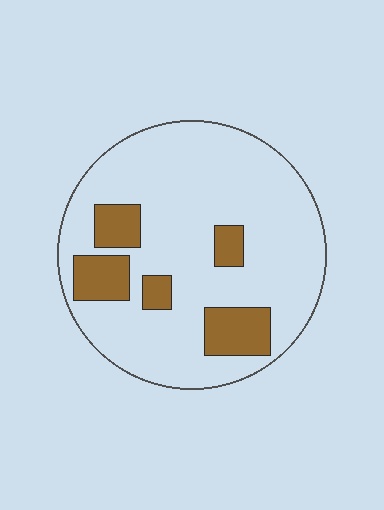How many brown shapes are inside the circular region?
5.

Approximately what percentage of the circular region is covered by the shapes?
Approximately 20%.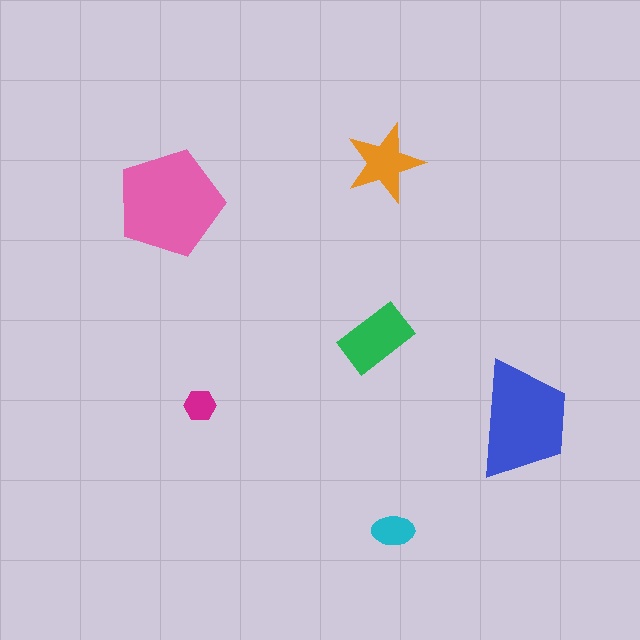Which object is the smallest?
The magenta hexagon.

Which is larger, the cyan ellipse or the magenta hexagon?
The cyan ellipse.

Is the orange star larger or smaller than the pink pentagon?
Smaller.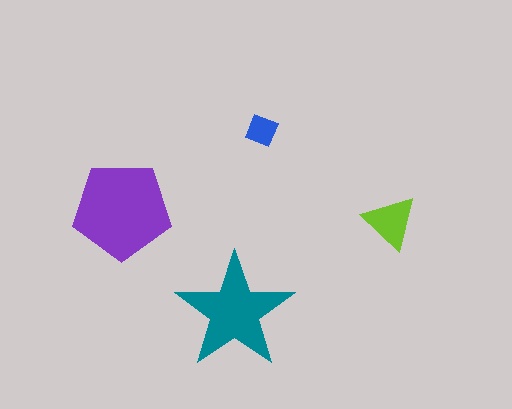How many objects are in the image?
There are 4 objects in the image.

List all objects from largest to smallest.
The purple pentagon, the teal star, the lime triangle, the blue diamond.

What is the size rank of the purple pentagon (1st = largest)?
1st.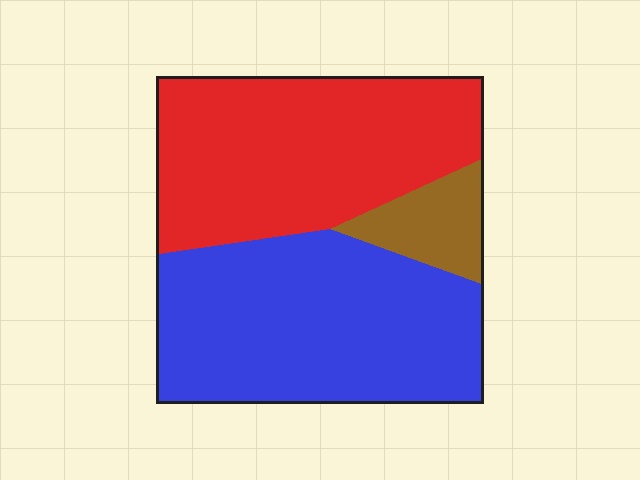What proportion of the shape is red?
Red covers 44% of the shape.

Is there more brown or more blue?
Blue.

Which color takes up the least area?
Brown, at roughly 10%.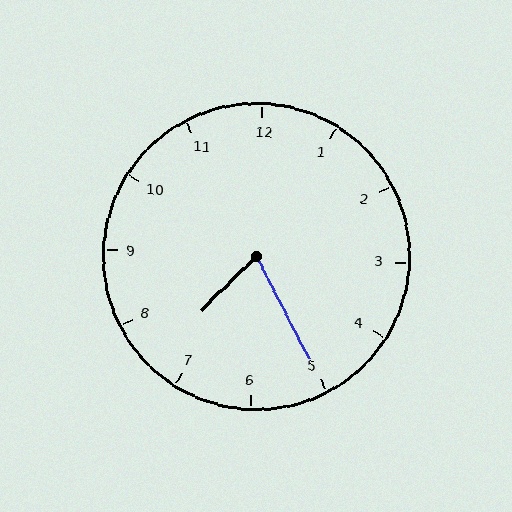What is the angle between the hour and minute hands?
Approximately 72 degrees.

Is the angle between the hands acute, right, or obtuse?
It is acute.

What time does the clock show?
7:25.